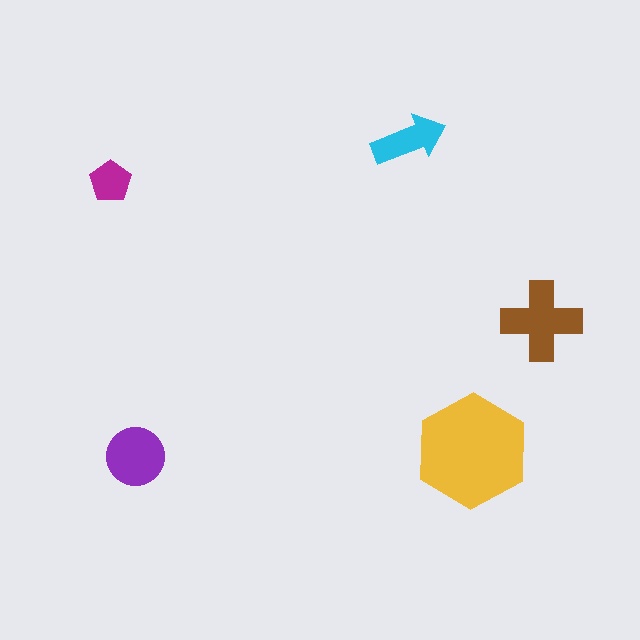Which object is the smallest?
The magenta pentagon.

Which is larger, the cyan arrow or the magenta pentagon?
The cyan arrow.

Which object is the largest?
The yellow hexagon.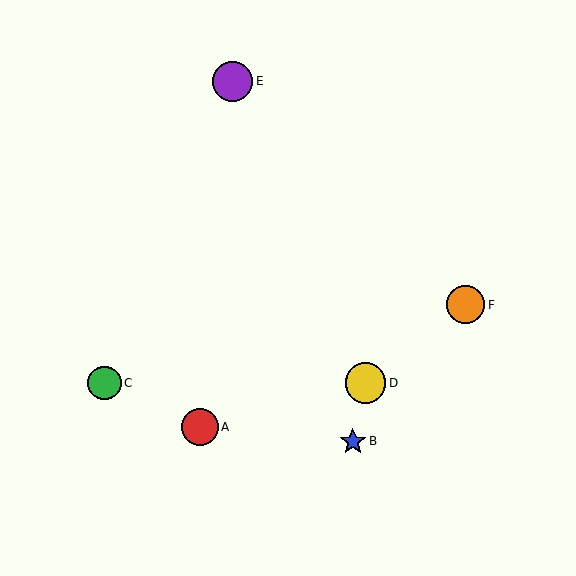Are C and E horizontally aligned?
No, C is at y≈383 and E is at y≈81.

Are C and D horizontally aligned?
Yes, both are at y≈383.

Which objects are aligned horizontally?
Objects C, D are aligned horizontally.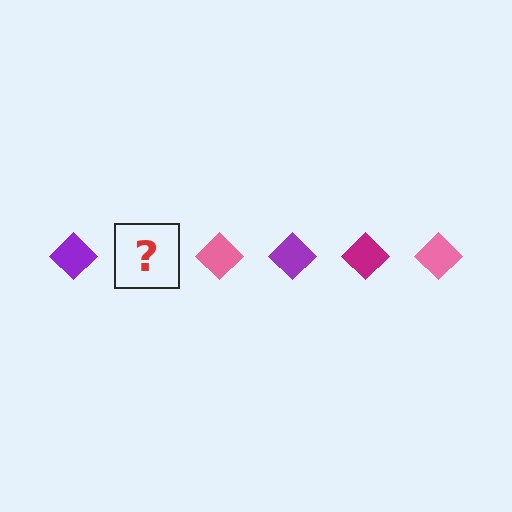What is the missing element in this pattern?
The missing element is a magenta diamond.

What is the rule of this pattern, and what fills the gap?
The rule is that the pattern cycles through purple, magenta, pink diamonds. The gap should be filled with a magenta diamond.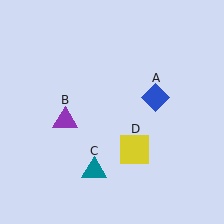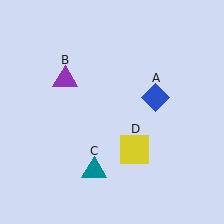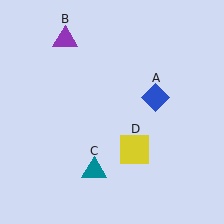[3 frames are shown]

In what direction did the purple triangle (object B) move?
The purple triangle (object B) moved up.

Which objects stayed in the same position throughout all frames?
Blue diamond (object A) and teal triangle (object C) and yellow square (object D) remained stationary.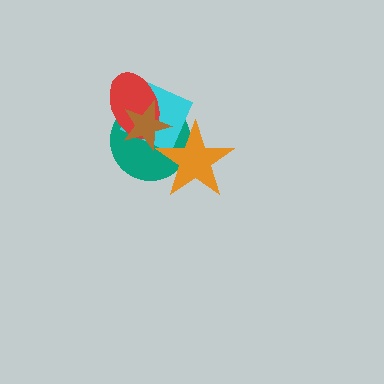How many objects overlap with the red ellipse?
3 objects overlap with the red ellipse.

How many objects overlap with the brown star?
4 objects overlap with the brown star.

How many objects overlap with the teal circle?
4 objects overlap with the teal circle.